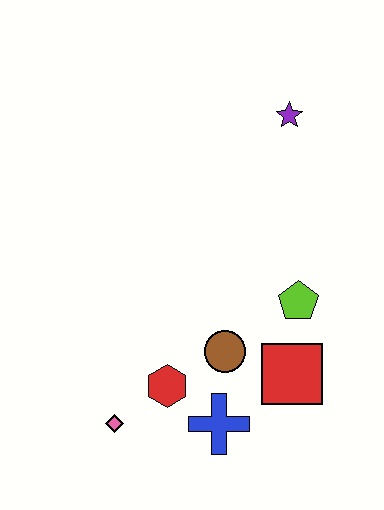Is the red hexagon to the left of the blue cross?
Yes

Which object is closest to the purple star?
The lime pentagon is closest to the purple star.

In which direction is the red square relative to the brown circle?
The red square is to the right of the brown circle.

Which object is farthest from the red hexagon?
The purple star is farthest from the red hexagon.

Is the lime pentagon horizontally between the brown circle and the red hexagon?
No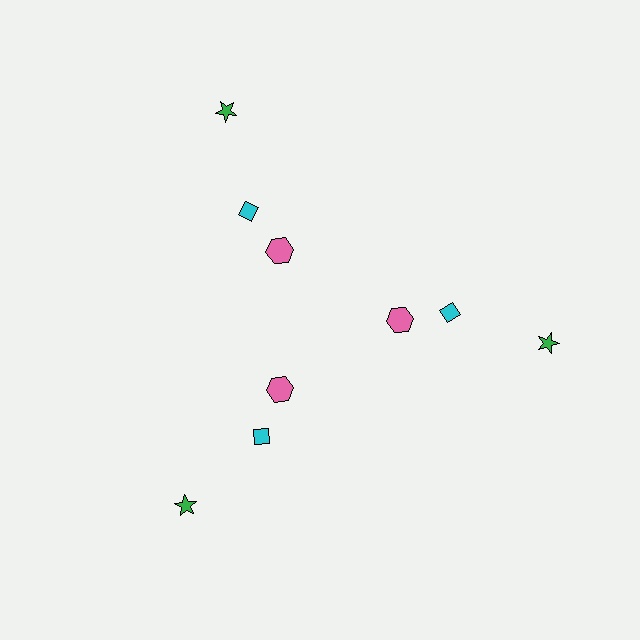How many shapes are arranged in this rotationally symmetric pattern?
There are 9 shapes, arranged in 3 groups of 3.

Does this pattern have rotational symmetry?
Yes, this pattern has 3-fold rotational symmetry. It looks the same after rotating 120 degrees around the center.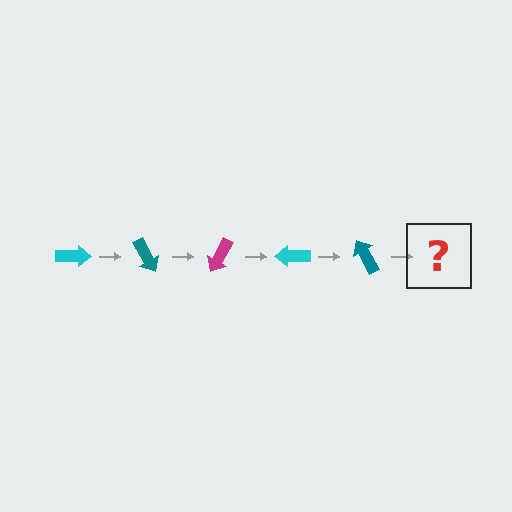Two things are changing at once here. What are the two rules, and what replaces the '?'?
The two rules are that it rotates 60 degrees each step and the color cycles through cyan, teal, and magenta. The '?' should be a magenta arrow, rotated 300 degrees from the start.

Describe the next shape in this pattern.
It should be a magenta arrow, rotated 300 degrees from the start.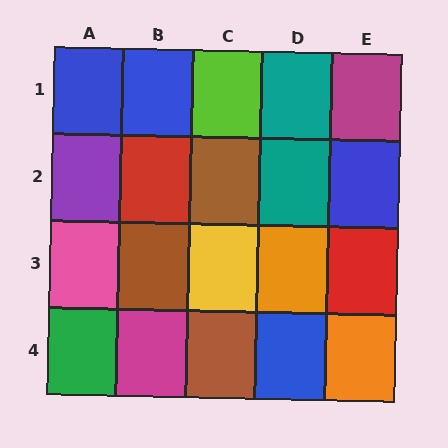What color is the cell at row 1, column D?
Teal.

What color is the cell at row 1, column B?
Blue.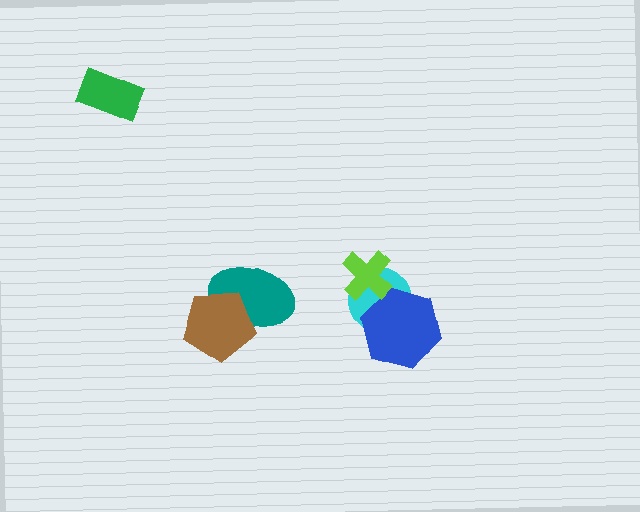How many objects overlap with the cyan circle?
2 objects overlap with the cyan circle.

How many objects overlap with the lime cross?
1 object overlaps with the lime cross.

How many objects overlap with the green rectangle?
0 objects overlap with the green rectangle.